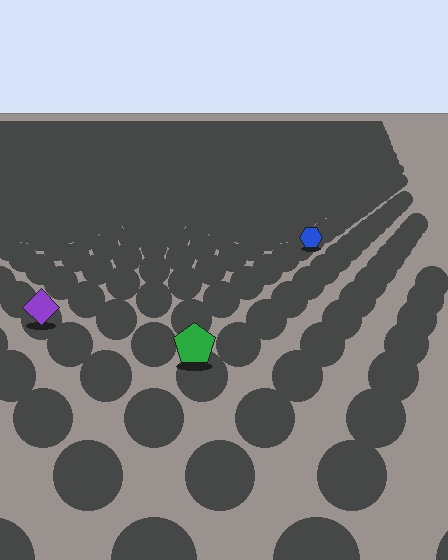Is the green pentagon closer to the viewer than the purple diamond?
Yes. The green pentagon is closer — you can tell from the texture gradient: the ground texture is coarser near it.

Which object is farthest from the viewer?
The blue hexagon is farthest from the viewer. It appears smaller and the ground texture around it is denser.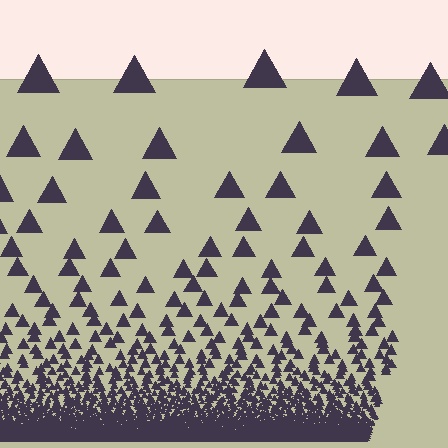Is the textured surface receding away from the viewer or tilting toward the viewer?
The surface appears to tilt toward the viewer. Texture elements get larger and sparser toward the top.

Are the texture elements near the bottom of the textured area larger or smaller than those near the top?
Smaller. The gradient is inverted — elements near the bottom are smaller and denser.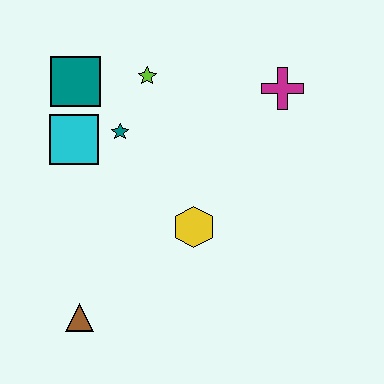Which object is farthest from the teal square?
The brown triangle is farthest from the teal square.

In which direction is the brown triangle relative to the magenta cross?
The brown triangle is below the magenta cross.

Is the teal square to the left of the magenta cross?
Yes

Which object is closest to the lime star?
The teal star is closest to the lime star.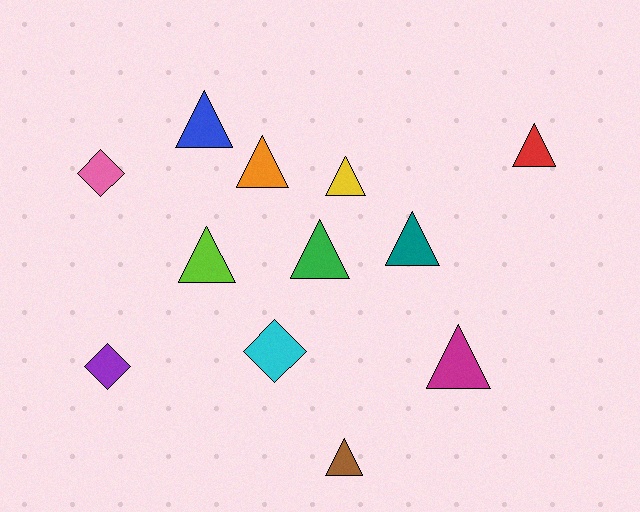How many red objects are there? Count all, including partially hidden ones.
There is 1 red object.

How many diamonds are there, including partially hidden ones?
There are 3 diamonds.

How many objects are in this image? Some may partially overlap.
There are 12 objects.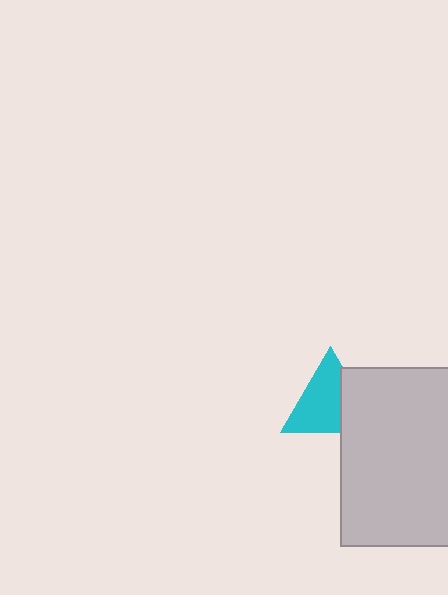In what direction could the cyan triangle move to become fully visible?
The cyan triangle could move left. That would shift it out from behind the light gray rectangle entirely.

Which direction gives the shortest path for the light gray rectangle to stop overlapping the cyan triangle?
Moving right gives the shortest separation.